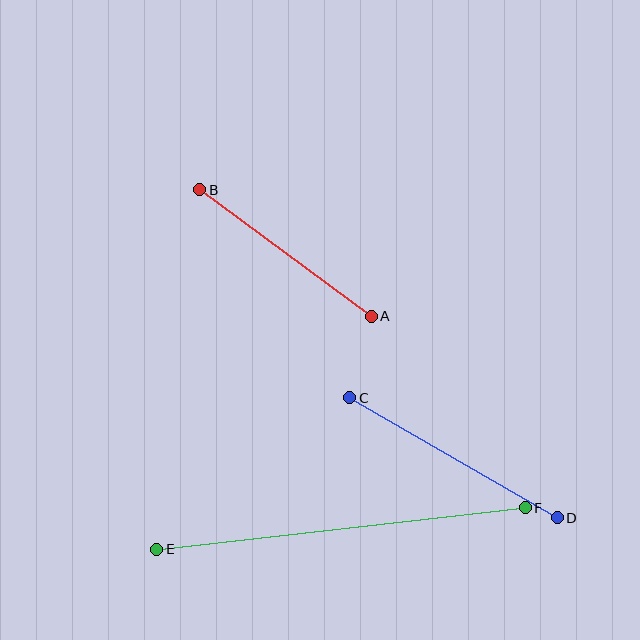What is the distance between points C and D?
The distance is approximately 240 pixels.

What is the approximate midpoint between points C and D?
The midpoint is at approximately (454, 458) pixels.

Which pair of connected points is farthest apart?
Points E and F are farthest apart.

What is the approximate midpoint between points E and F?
The midpoint is at approximately (341, 528) pixels.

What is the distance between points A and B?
The distance is approximately 213 pixels.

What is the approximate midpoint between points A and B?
The midpoint is at approximately (285, 253) pixels.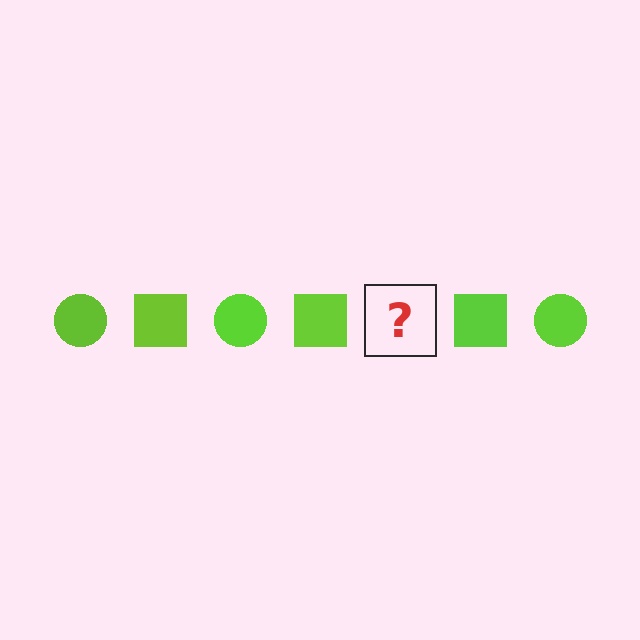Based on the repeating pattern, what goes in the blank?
The blank should be a lime circle.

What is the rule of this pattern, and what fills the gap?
The rule is that the pattern cycles through circle, square shapes in lime. The gap should be filled with a lime circle.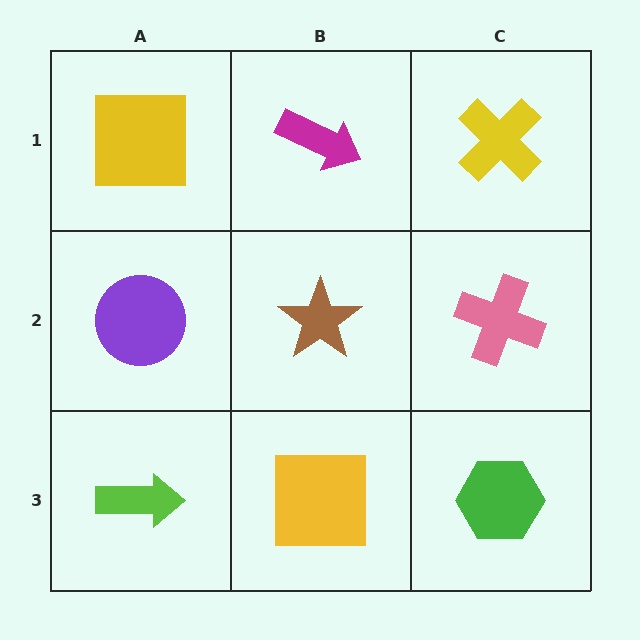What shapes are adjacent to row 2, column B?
A magenta arrow (row 1, column B), a yellow square (row 3, column B), a purple circle (row 2, column A), a pink cross (row 2, column C).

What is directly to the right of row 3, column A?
A yellow square.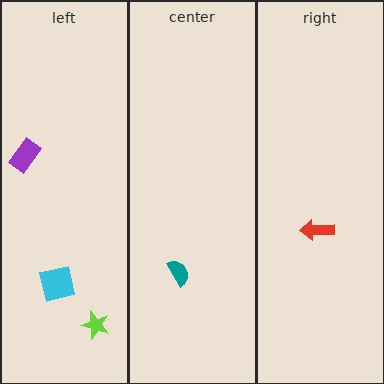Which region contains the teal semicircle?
The center region.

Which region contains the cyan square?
The left region.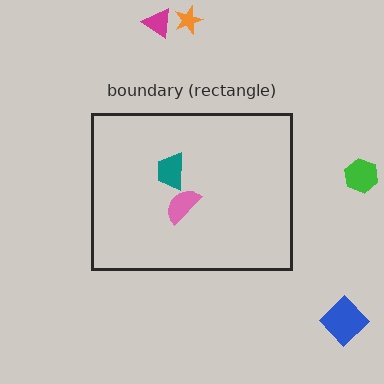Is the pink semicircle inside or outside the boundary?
Inside.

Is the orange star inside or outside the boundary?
Outside.